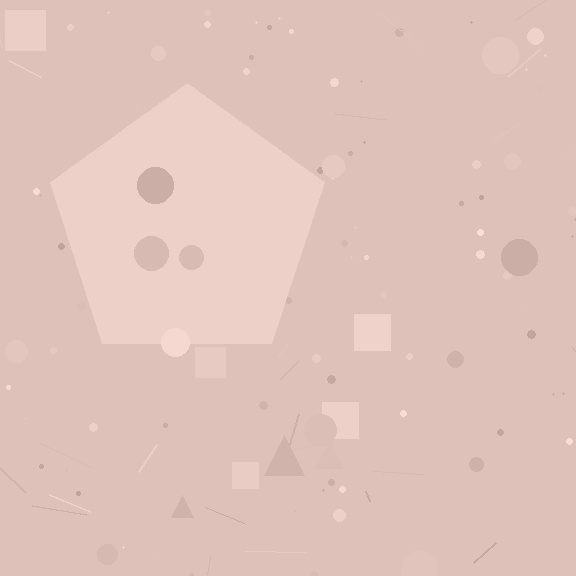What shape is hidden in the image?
A pentagon is hidden in the image.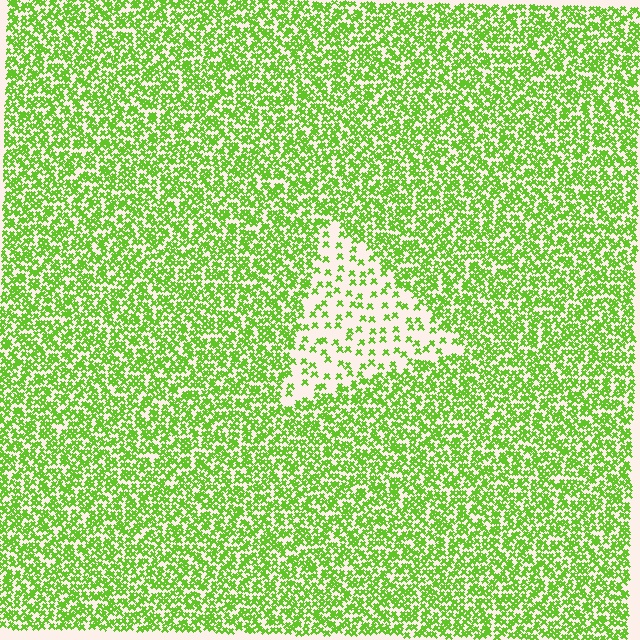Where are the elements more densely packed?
The elements are more densely packed outside the triangle boundary.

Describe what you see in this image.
The image contains small lime elements arranged at two different densities. A triangle-shaped region is visible where the elements are less densely packed than the surrounding area.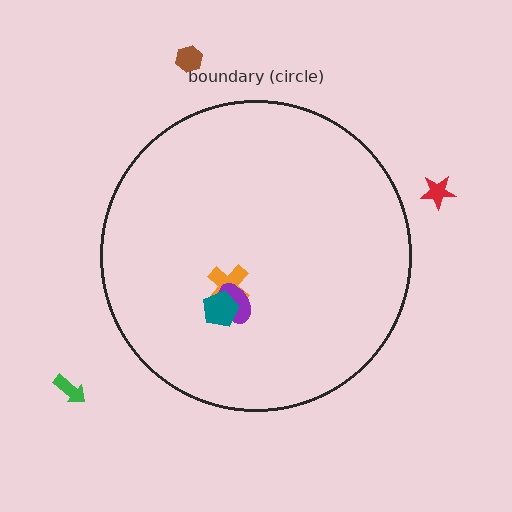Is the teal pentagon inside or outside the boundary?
Inside.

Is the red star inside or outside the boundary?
Outside.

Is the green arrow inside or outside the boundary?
Outside.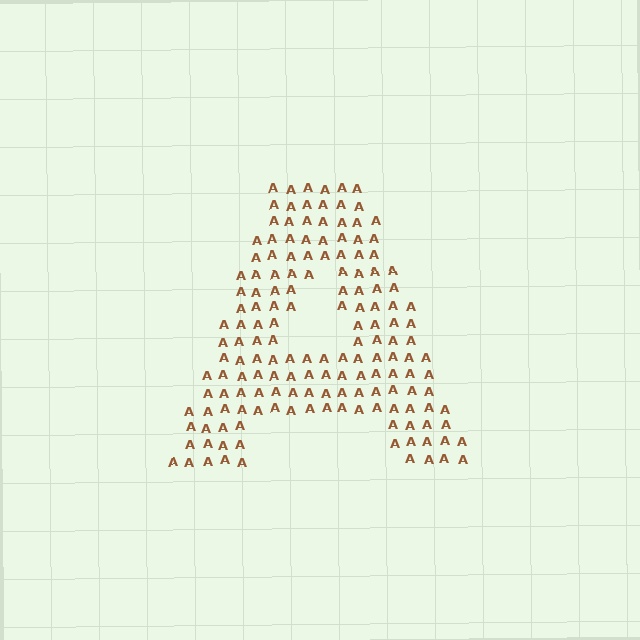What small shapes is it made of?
It is made of small letter A's.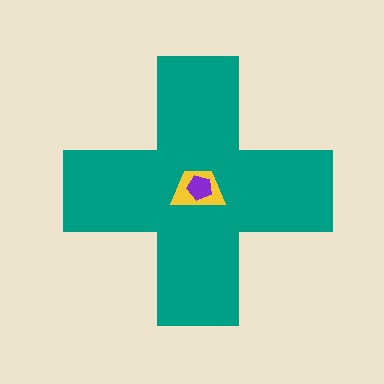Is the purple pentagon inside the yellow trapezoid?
Yes.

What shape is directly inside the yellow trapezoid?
The purple pentagon.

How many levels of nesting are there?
3.